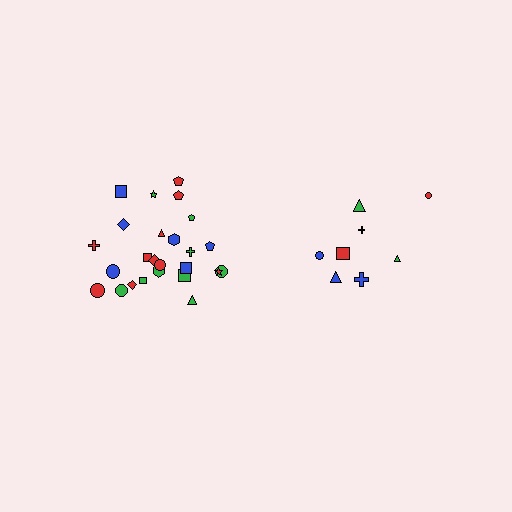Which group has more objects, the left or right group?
The left group.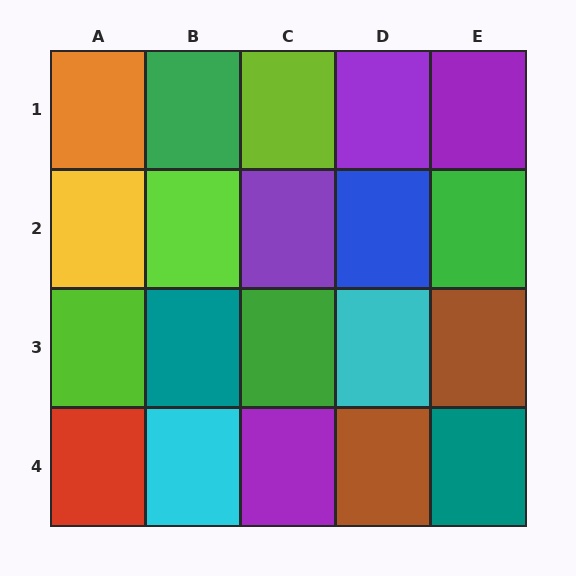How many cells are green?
3 cells are green.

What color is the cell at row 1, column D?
Purple.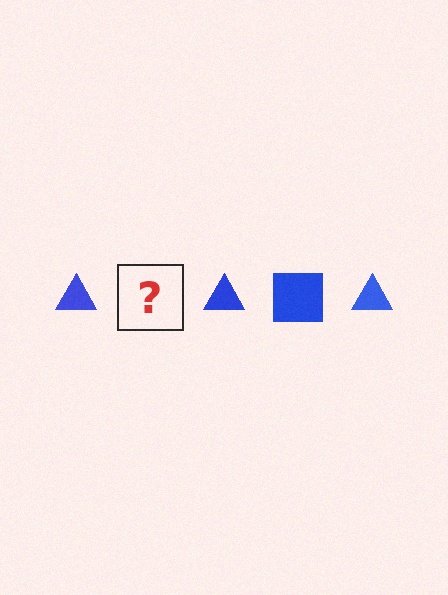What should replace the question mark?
The question mark should be replaced with a blue square.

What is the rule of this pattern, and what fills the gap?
The rule is that the pattern cycles through triangle, square shapes in blue. The gap should be filled with a blue square.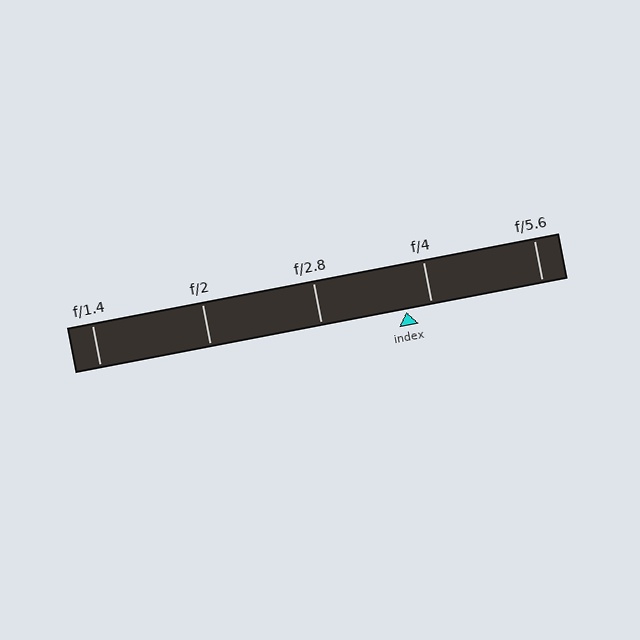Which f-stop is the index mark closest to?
The index mark is closest to f/4.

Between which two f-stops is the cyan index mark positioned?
The index mark is between f/2.8 and f/4.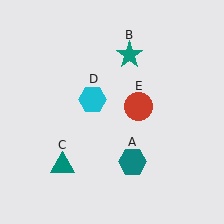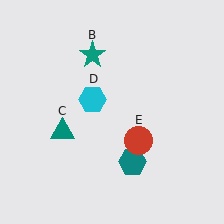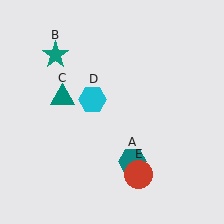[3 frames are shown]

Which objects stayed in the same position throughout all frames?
Teal hexagon (object A) and cyan hexagon (object D) remained stationary.